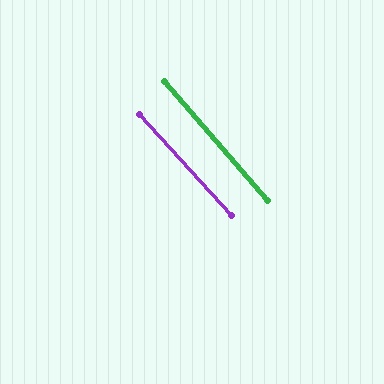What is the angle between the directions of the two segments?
Approximately 1 degree.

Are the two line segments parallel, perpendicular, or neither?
Parallel — their directions differ by only 1.1°.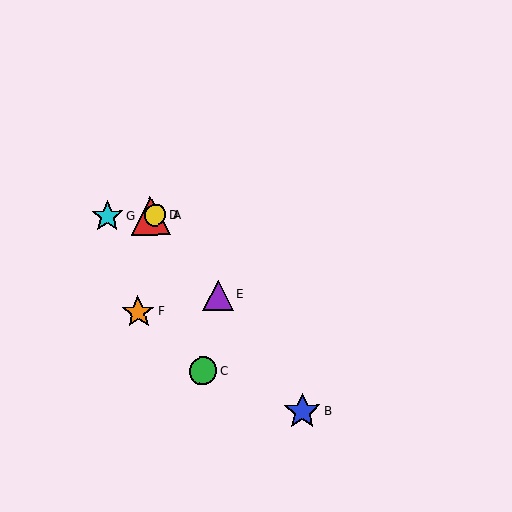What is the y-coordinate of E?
Object E is at y≈295.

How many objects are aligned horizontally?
3 objects (A, D, G) are aligned horizontally.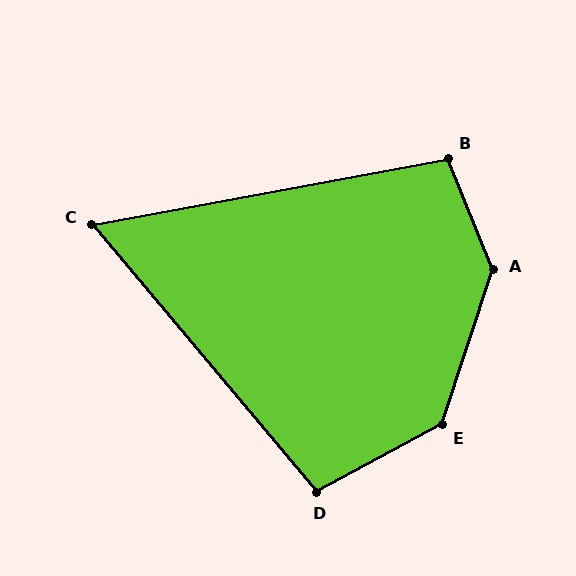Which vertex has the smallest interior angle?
C, at approximately 61 degrees.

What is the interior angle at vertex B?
Approximately 102 degrees (obtuse).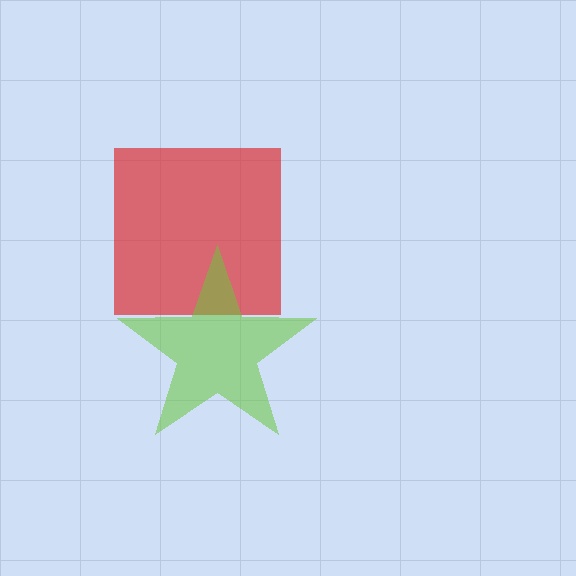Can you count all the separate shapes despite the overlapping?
Yes, there are 2 separate shapes.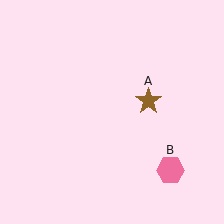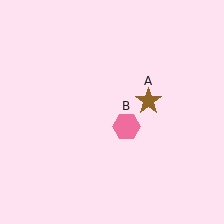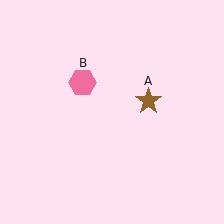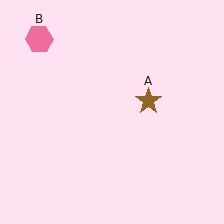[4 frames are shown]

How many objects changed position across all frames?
1 object changed position: pink hexagon (object B).